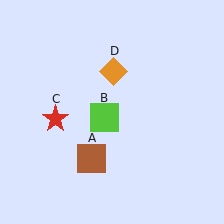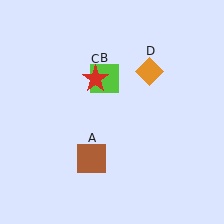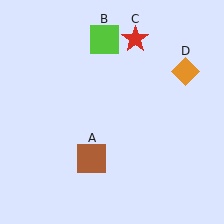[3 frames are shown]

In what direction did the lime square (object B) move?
The lime square (object B) moved up.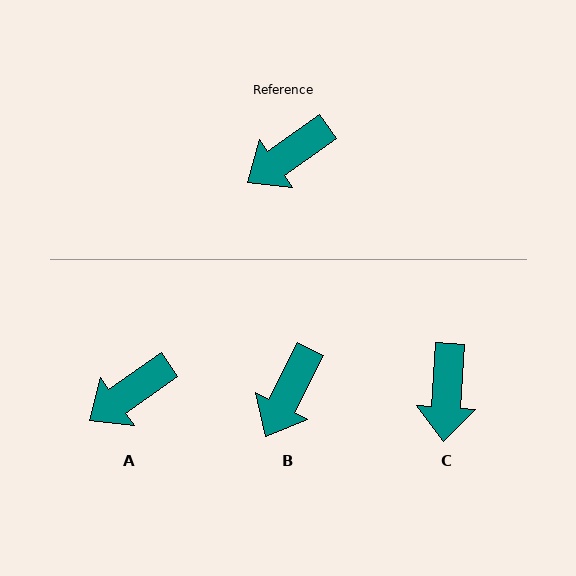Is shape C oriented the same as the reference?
No, it is off by about 51 degrees.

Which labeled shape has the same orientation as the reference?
A.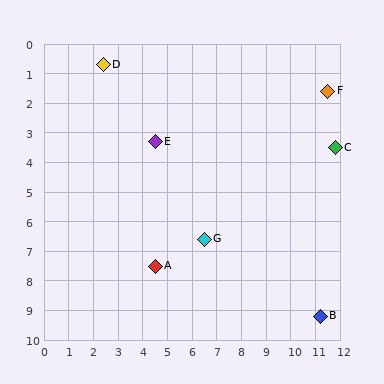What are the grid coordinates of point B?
Point B is at approximately (11.2, 9.2).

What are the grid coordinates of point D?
Point D is at approximately (2.4, 0.7).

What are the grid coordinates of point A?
Point A is at approximately (4.5, 7.5).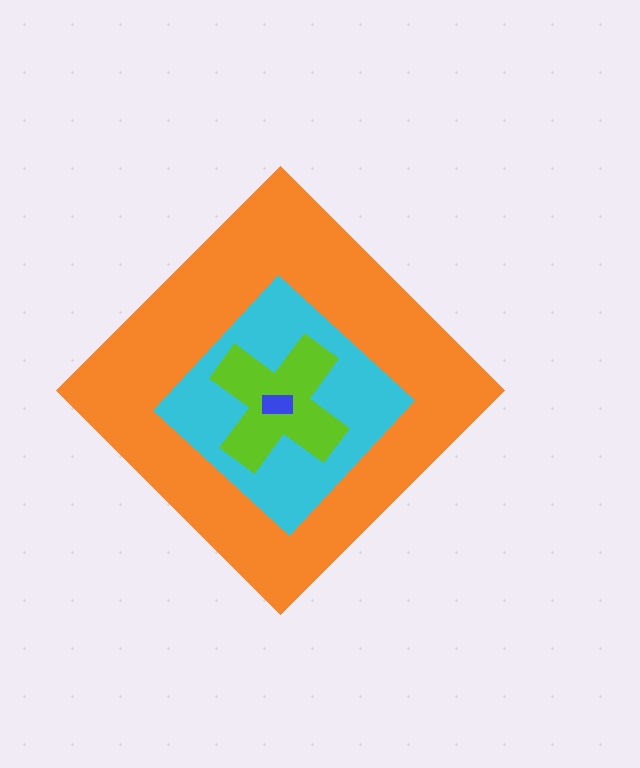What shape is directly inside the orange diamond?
The cyan diamond.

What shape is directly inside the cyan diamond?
The lime cross.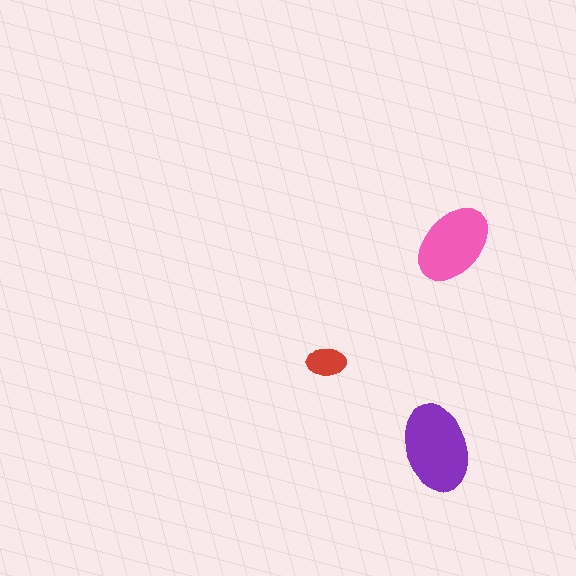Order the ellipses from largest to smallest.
the purple one, the pink one, the red one.